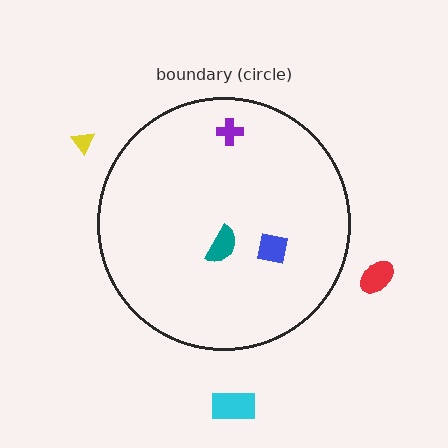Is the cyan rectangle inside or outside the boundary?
Outside.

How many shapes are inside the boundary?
3 inside, 3 outside.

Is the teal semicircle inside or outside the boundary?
Inside.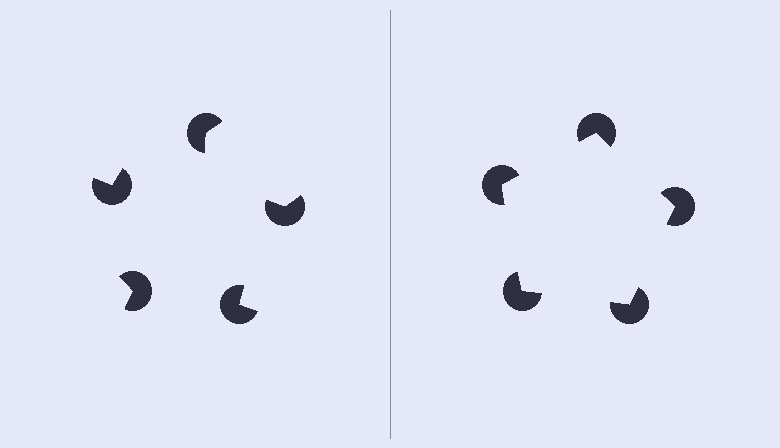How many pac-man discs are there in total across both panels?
10 — 5 on each side.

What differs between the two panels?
The pac-man discs are positioned identically on both sides; only the wedge orientations differ. On the right they align to a pentagon; on the left they are misaligned.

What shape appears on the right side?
An illusory pentagon.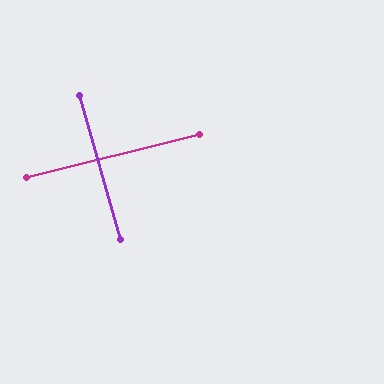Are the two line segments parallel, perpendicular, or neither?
Perpendicular — they meet at approximately 88°.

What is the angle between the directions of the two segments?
Approximately 88 degrees.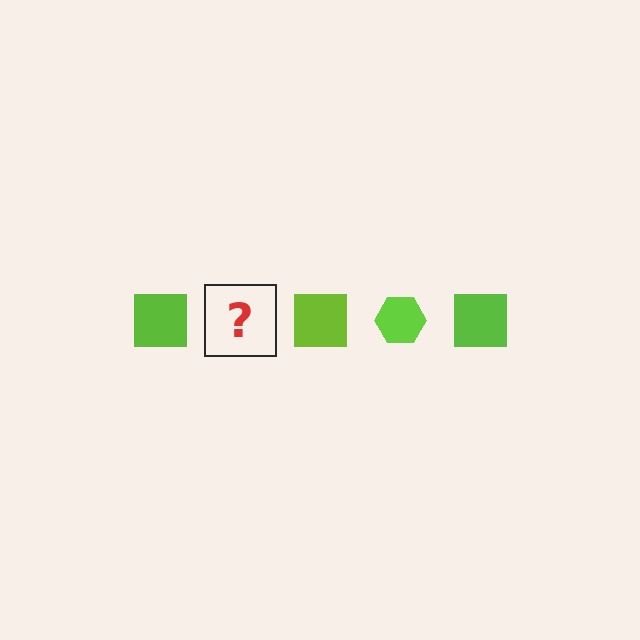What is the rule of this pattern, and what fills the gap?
The rule is that the pattern cycles through square, hexagon shapes in lime. The gap should be filled with a lime hexagon.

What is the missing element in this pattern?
The missing element is a lime hexagon.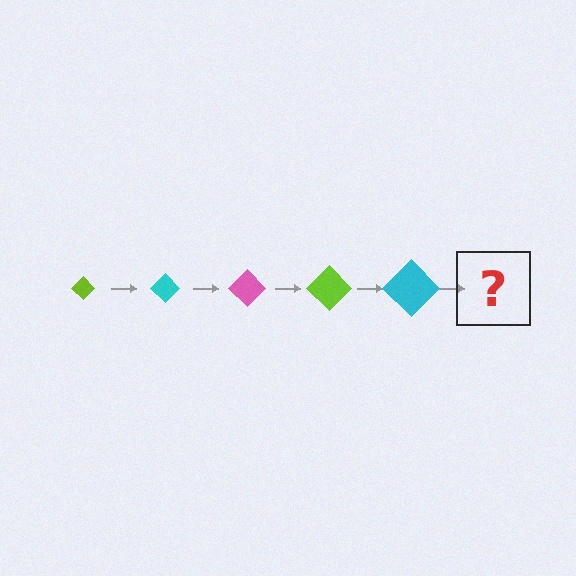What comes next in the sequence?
The next element should be a pink diamond, larger than the previous one.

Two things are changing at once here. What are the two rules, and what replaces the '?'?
The two rules are that the diamond grows larger each step and the color cycles through lime, cyan, and pink. The '?' should be a pink diamond, larger than the previous one.